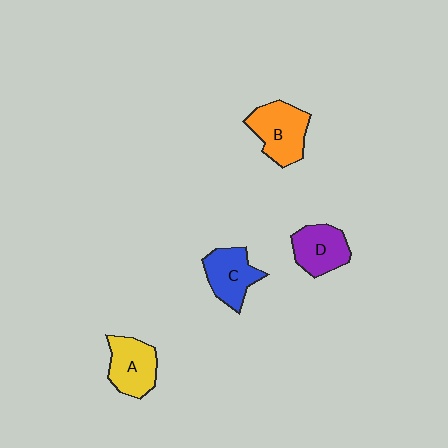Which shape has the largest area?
Shape B (orange).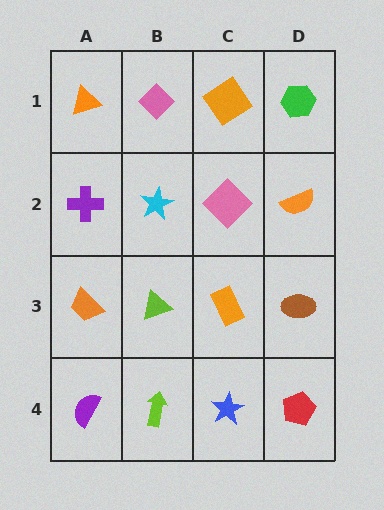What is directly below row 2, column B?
A lime triangle.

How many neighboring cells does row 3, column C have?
4.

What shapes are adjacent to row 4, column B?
A lime triangle (row 3, column B), a purple semicircle (row 4, column A), a blue star (row 4, column C).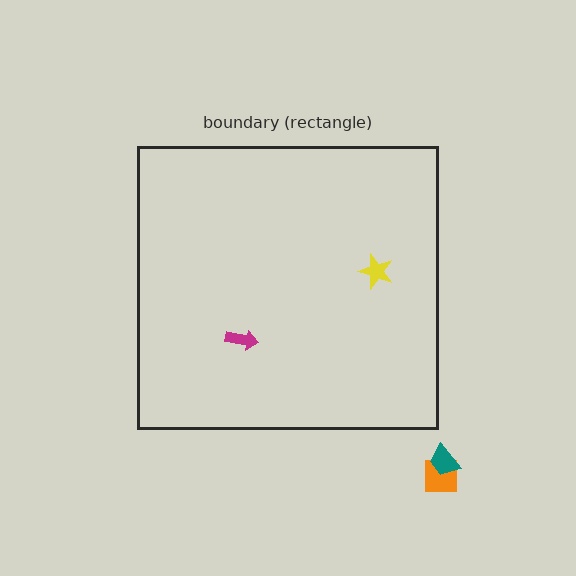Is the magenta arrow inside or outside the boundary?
Inside.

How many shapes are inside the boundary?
2 inside, 2 outside.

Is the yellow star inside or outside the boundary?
Inside.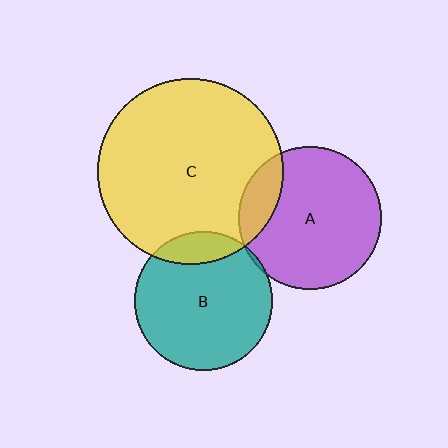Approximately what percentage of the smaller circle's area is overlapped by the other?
Approximately 5%.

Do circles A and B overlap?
Yes.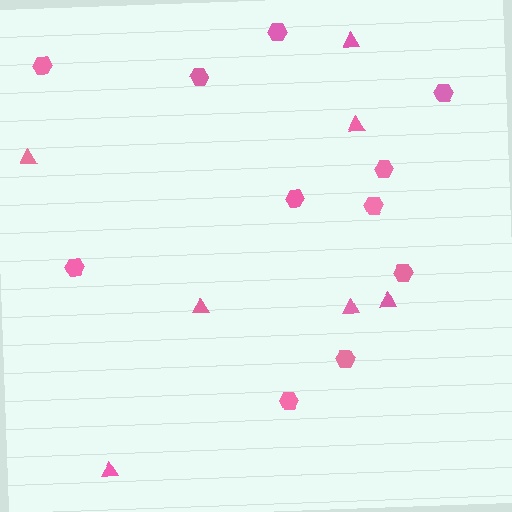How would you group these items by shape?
There are 2 groups: one group of hexagons (11) and one group of triangles (7).